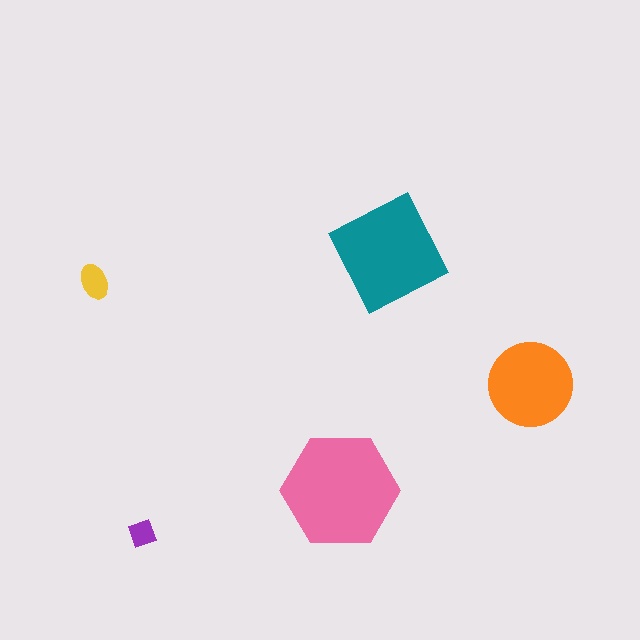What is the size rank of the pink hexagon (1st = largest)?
1st.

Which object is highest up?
The teal square is topmost.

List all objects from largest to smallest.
The pink hexagon, the teal square, the orange circle, the yellow ellipse, the purple diamond.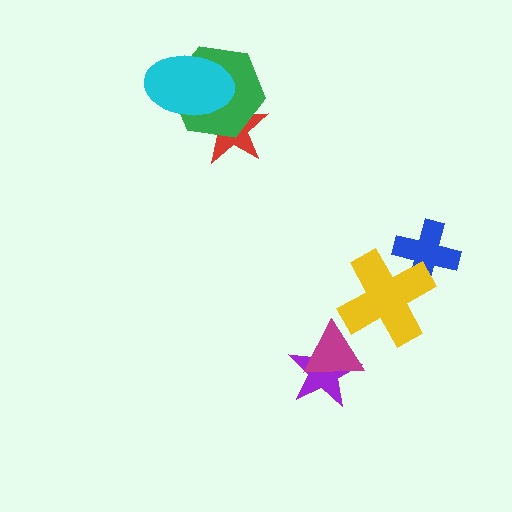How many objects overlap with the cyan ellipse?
2 objects overlap with the cyan ellipse.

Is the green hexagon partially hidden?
Yes, it is partially covered by another shape.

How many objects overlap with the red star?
2 objects overlap with the red star.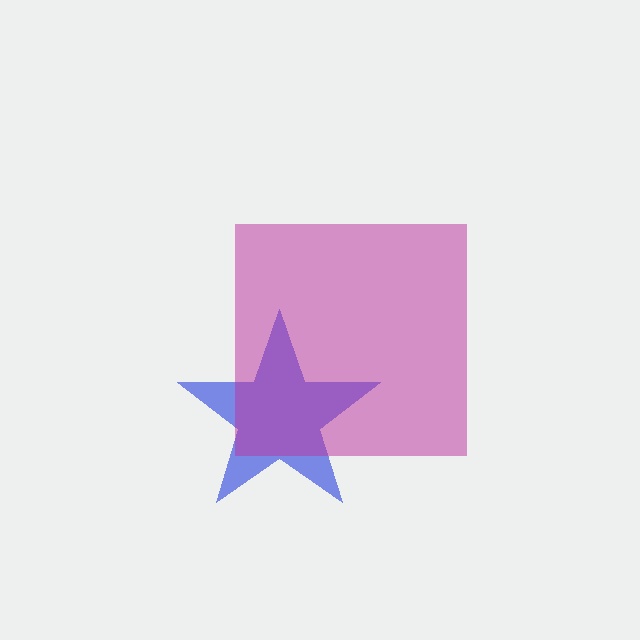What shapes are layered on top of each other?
The layered shapes are: a blue star, a magenta square.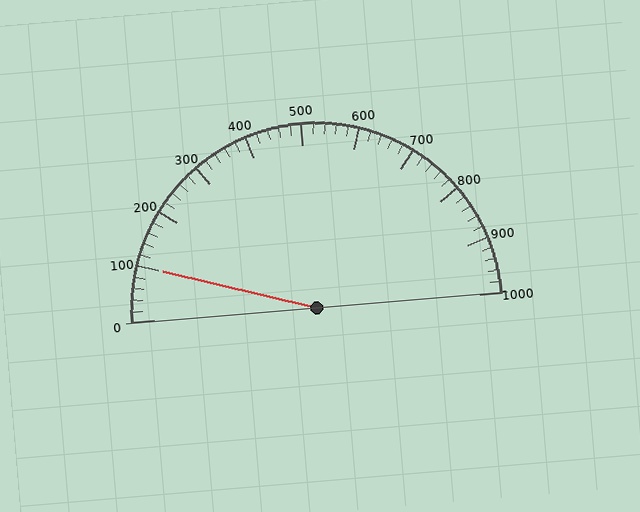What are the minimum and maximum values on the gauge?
The gauge ranges from 0 to 1000.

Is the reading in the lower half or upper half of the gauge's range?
The reading is in the lower half of the range (0 to 1000).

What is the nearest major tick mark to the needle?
The nearest major tick mark is 100.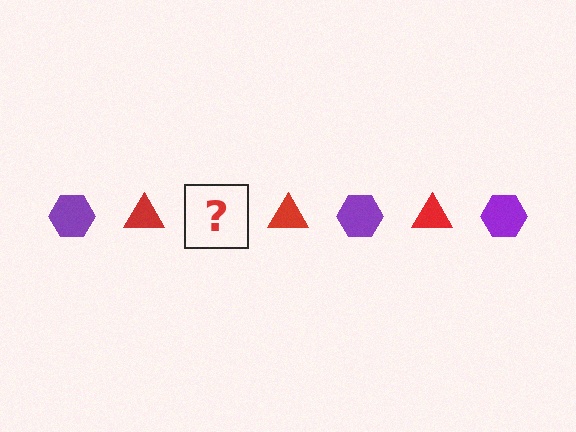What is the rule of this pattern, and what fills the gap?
The rule is that the pattern alternates between purple hexagon and red triangle. The gap should be filled with a purple hexagon.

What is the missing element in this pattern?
The missing element is a purple hexagon.